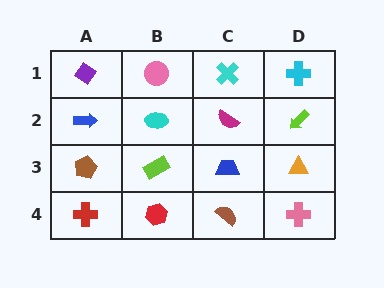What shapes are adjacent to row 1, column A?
A blue arrow (row 2, column A), a pink circle (row 1, column B).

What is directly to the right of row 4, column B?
A brown semicircle.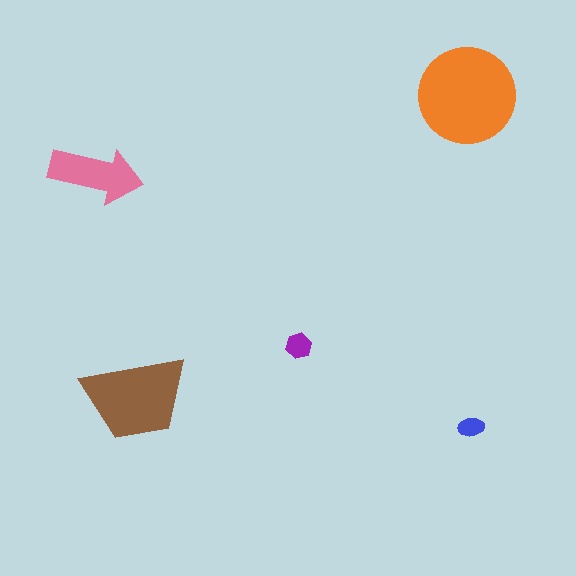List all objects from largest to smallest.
The orange circle, the brown trapezoid, the pink arrow, the purple hexagon, the blue ellipse.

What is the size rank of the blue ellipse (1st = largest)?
5th.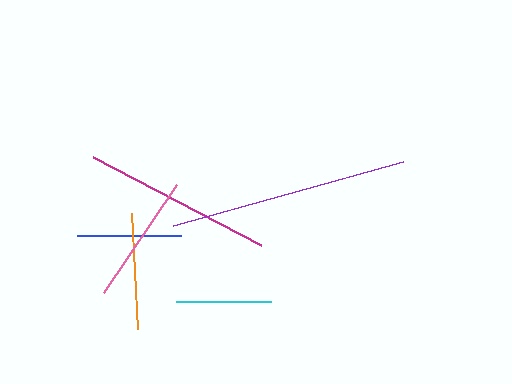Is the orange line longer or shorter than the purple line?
The purple line is longer than the orange line.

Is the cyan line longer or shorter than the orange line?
The orange line is longer than the cyan line.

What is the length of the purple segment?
The purple segment is approximately 239 pixels long.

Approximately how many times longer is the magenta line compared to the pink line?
The magenta line is approximately 1.5 times the length of the pink line.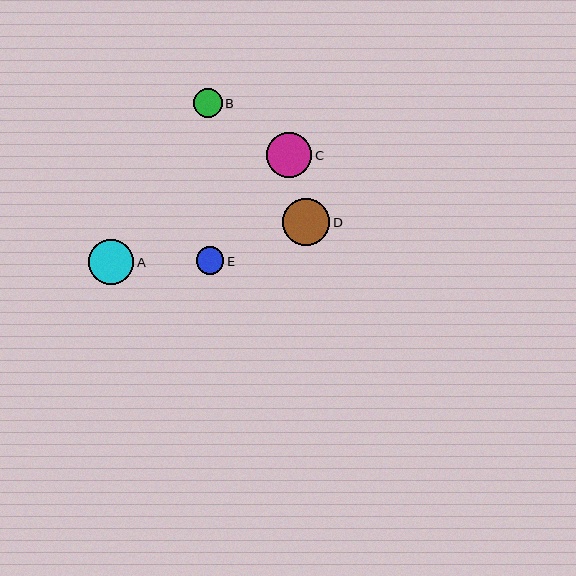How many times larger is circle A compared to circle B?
Circle A is approximately 1.6 times the size of circle B.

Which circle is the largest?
Circle D is the largest with a size of approximately 47 pixels.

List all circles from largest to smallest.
From largest to smallest: D, A, C, B, E.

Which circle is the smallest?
Circle E is the smallest with a size of approximately 28 pixels.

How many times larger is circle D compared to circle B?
Circle D is approximately 1.6 times the size of circle B.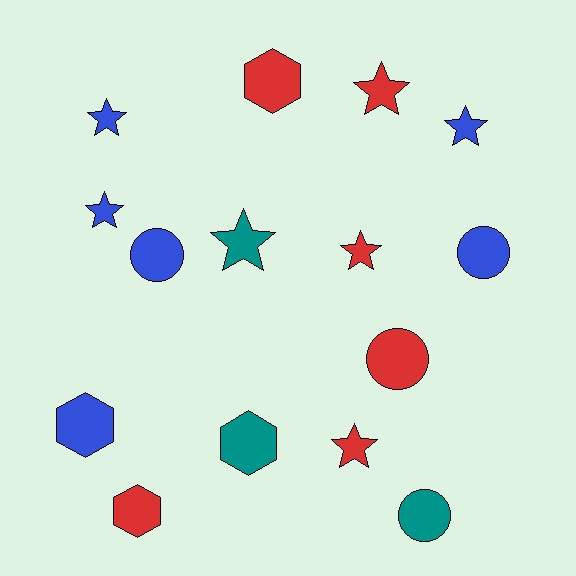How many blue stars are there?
There are 3 blue stars.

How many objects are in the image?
There are 15 objects.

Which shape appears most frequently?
Star, with 7 objects.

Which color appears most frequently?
Red, with 6 objects.